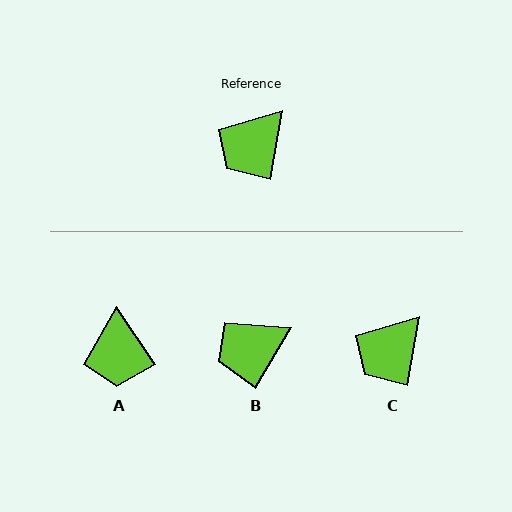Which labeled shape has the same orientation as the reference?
C.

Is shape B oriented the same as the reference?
No, it is off by about 22 degrees.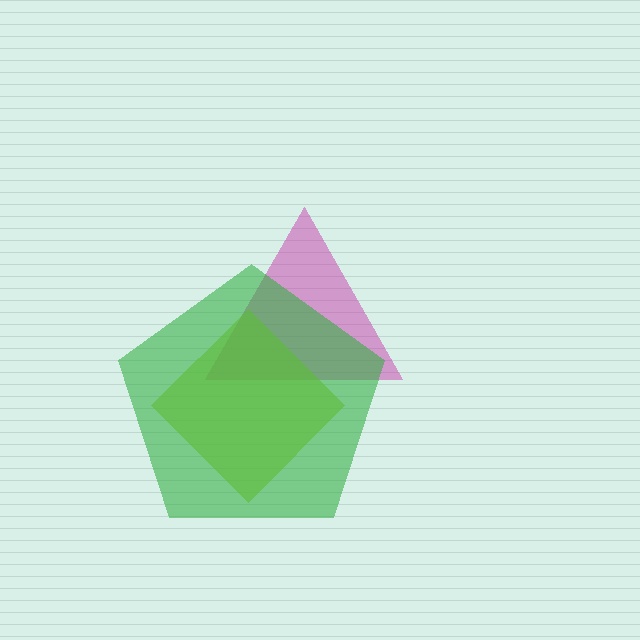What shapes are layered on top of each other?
The layered shapes are: a magenta triangle, a green pentagon, a lime diamond.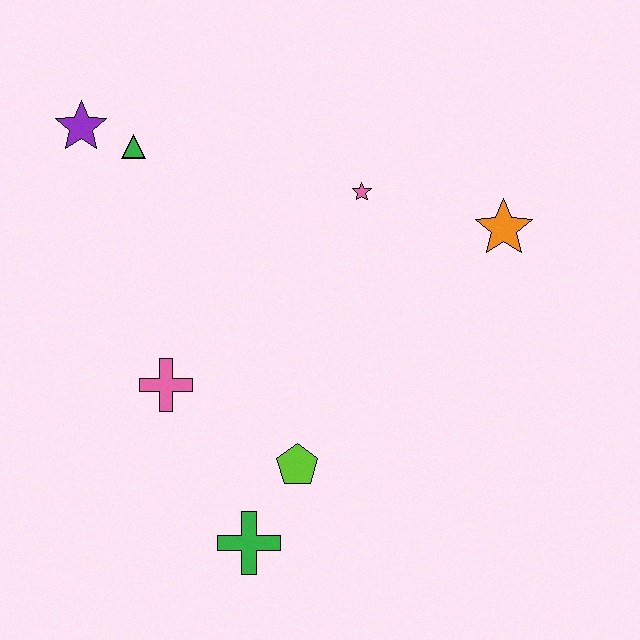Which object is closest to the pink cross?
The lime pentagon is closest to the pink cross.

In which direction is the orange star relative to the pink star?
The orange star is to the right of the pink star.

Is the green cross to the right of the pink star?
No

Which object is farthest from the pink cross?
The orange star is farthest from the pink cross.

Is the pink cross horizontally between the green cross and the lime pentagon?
No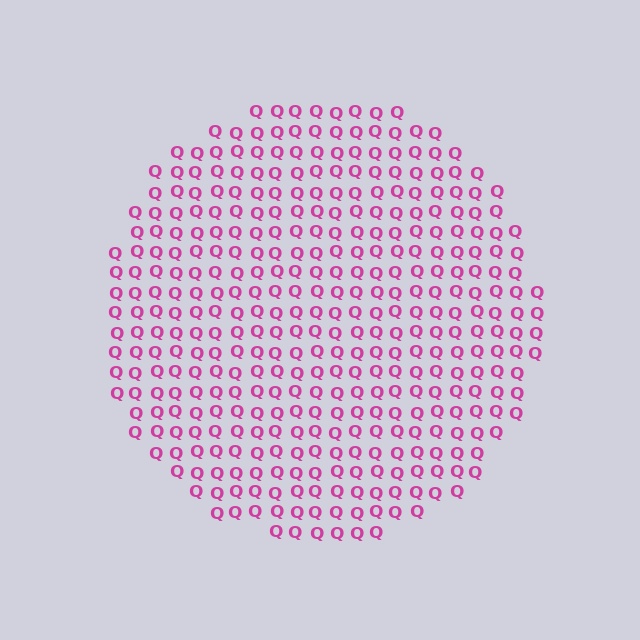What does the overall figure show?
The overall figure shows a circle.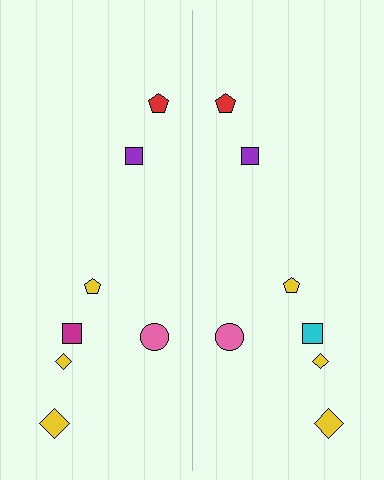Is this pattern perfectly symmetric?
No, the pattern is not perfectly symmetric. The cyan square on the right side breaks the symmetry — its mirror counterpart is magenta.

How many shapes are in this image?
There are 14 shapes in this image.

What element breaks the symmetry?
The cyan square on the right side breaks the symmetry — its mirror counterpart is magenta.